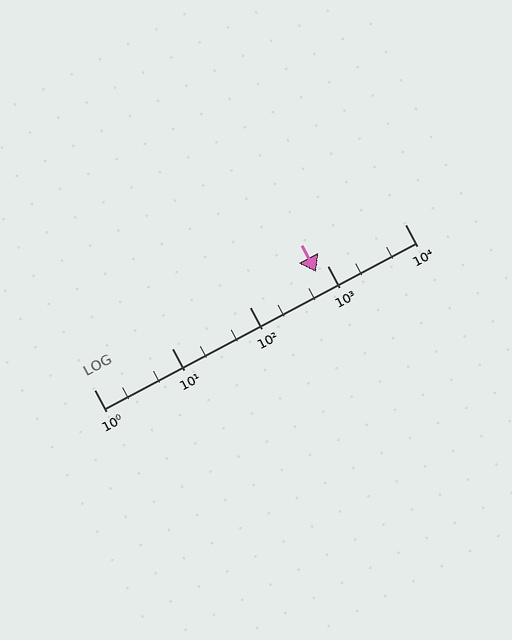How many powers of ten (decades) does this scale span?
The scale spans 4 decades, from 1 to 10000.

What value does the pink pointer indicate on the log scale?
The pointer indicates approximately 730.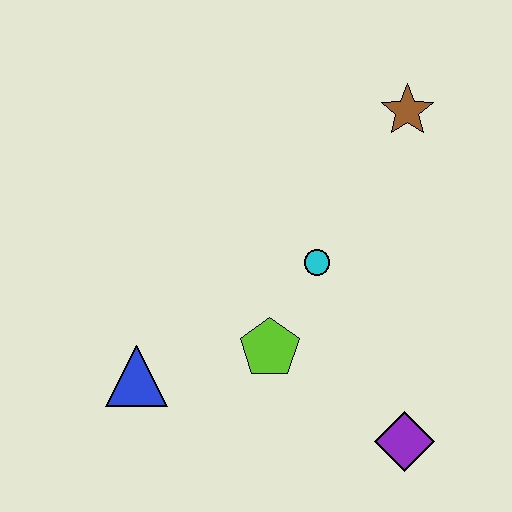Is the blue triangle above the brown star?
No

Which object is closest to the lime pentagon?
The cyan circle is closest to the lime pentagon.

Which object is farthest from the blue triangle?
The brown star is farthest from the blue triangle.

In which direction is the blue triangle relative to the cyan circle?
The blue triangle is to the left of the cyan circle.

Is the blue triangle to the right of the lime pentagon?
No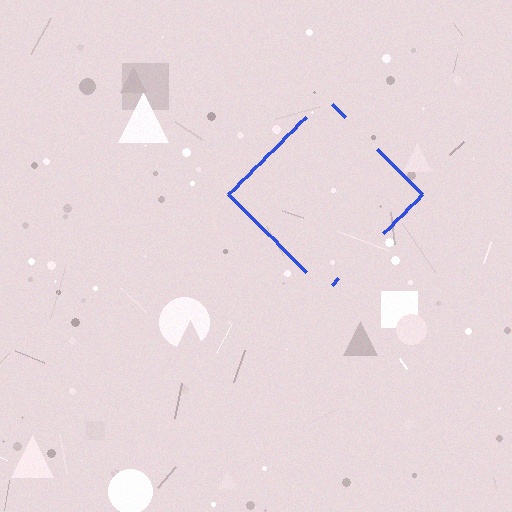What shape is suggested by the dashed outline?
The dashed outline suggests a diamond.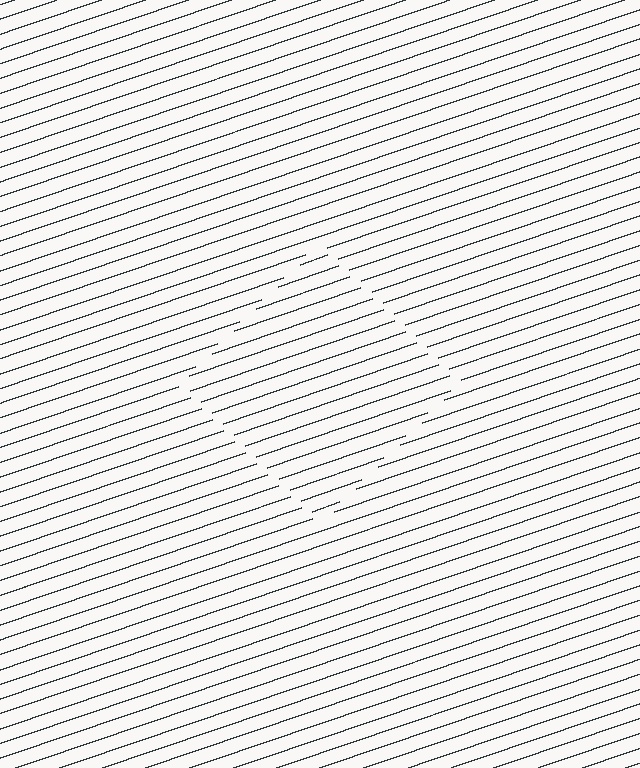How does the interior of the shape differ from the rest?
The interior of the shape contains the same grating, shifted by half a period — the contour is defined by the phase discontinuity where line-ends from the inner and outer gratings abut.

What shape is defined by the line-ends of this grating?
An illusory square. The interior of the shape contains the same grating, shifted by half a period — the contour is defined by the phase discontinuity where line-ends from the inner and outer gratings abut.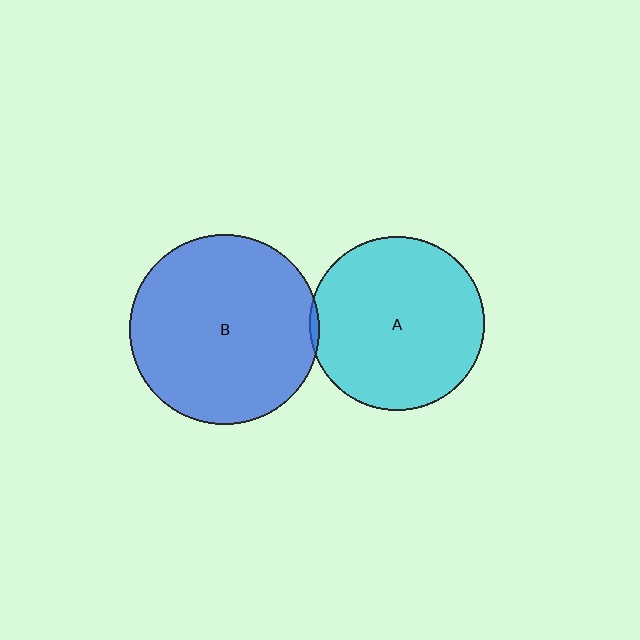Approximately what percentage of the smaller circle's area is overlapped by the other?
Approximately 5%.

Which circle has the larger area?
Circle B (blue).